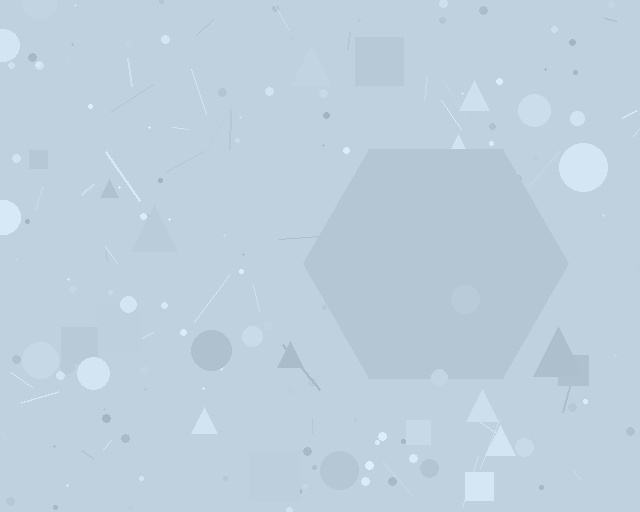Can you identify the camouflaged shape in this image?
The camouflaged shape is a hexagon.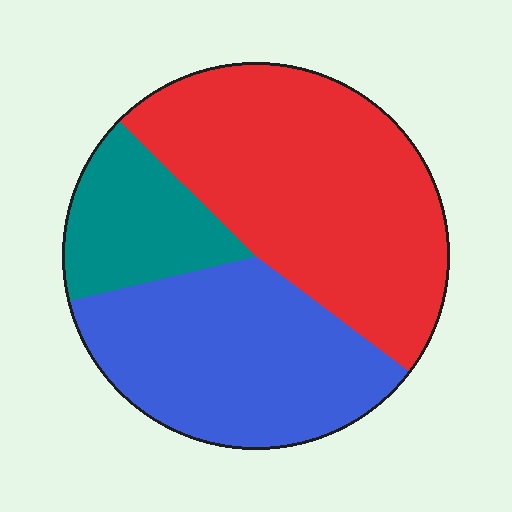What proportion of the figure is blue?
Blue takes up about three eighths (3/8) of the figure.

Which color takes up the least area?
Teal, at roughly 15%.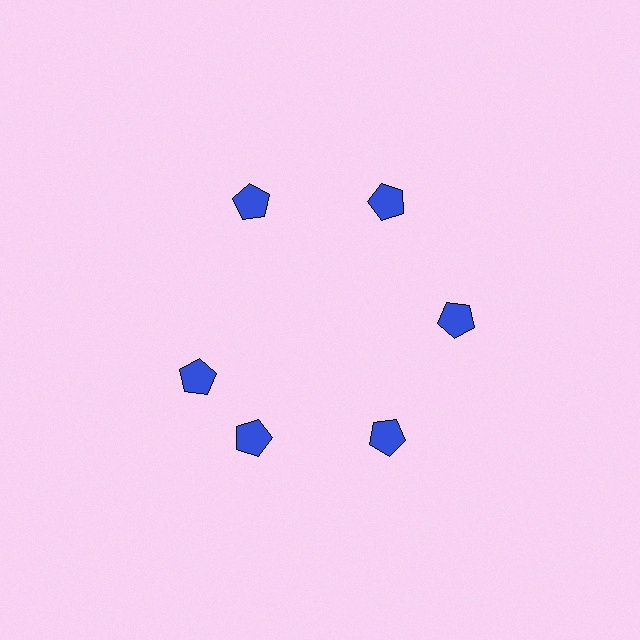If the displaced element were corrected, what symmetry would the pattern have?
It would have 6-fold rotational symmetry — the pattern would map onto itself every 60 degrees.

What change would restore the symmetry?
The symmetry would be restored by rotating it back into even spacing with its neighbors so that all 6 pentagons sit at equal angles and equal distance from the center.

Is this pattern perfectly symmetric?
No. The 6 blue pentagons are arranged in a ring, but one element near the 9 o'clock position is rotated out of alignment along the ring, breaking the 6-fold rotational symmetry.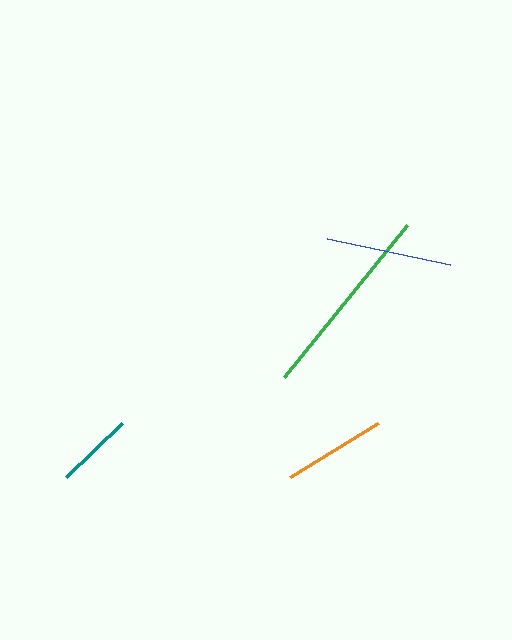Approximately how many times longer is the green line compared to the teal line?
The green line is approximately 2.5 times the length of the teal line.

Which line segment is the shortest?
The teal line is the shortest at approximately 78 pixels.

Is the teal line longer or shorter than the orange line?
The orange line is longer than the teal line.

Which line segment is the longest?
The green line is the longest at approximately 196 pixels.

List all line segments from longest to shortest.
From longest to shortest: green, blue, orange, teal.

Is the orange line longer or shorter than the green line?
The green line is longer than the orange line.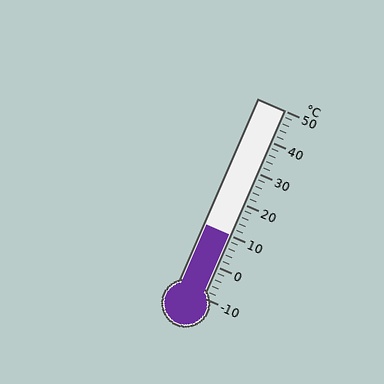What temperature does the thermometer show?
The thermometer shows approximately 10°C.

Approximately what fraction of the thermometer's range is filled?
The thermometer is filled to approximately 35% of its range.